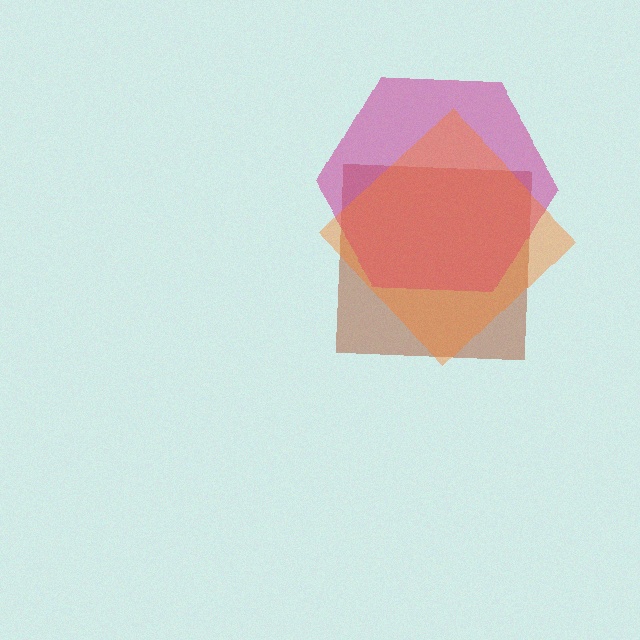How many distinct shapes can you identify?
There are 3 distinct shapes: a brown square, a magenta hexagon, an orange diamond.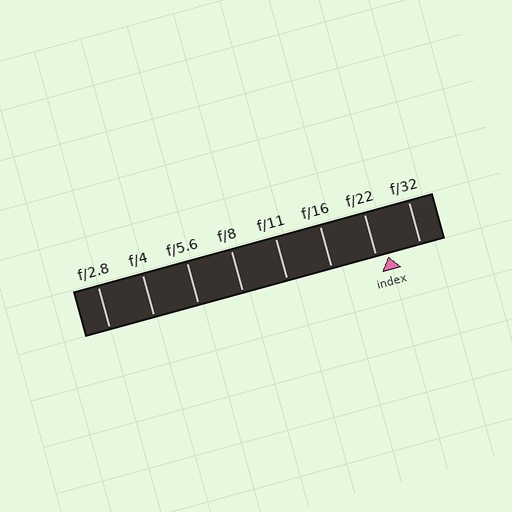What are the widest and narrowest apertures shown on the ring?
The widest aperture shown is f/2.8 and the narrowest is f/32.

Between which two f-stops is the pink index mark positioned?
The index mark is between f/22 and f/32.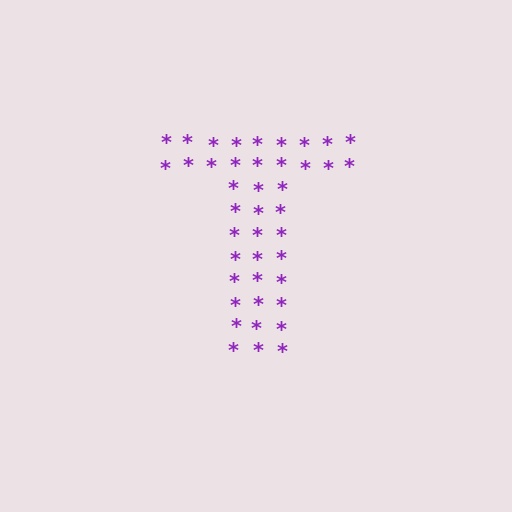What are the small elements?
The small elements are asterisks.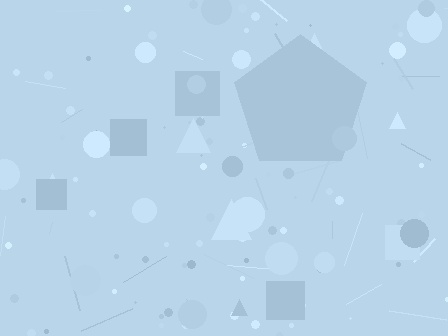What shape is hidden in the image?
A pentagon is hidden in the image.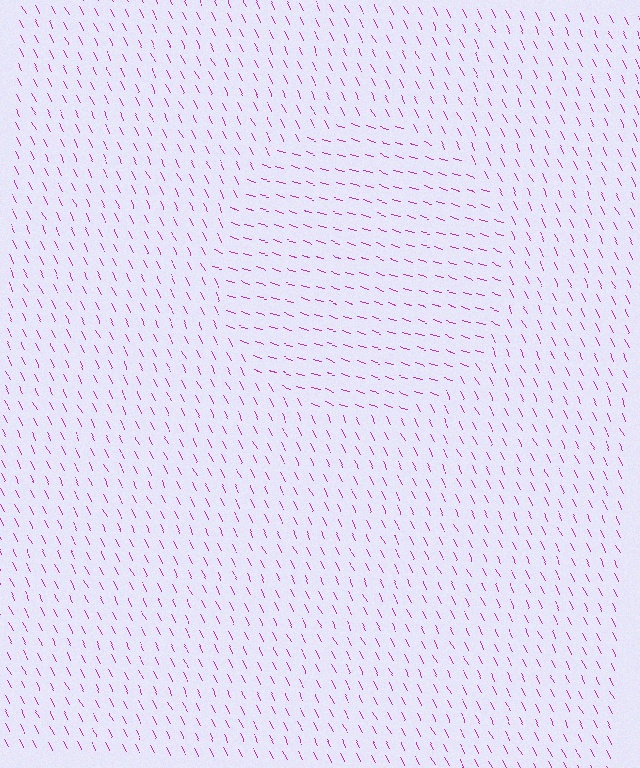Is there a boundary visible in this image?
Yes, there is a texture boundary formed by a change in line orientation.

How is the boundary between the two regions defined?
The boundary is defined purely by a change in line orientation (approximately 45 degrees difference). All lines are the same color and thickness.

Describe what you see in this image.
The image is filled with small magenta line segments. A circle region in the image has lines oriented differently from the surrounding lines, creating a visible texture boundary.